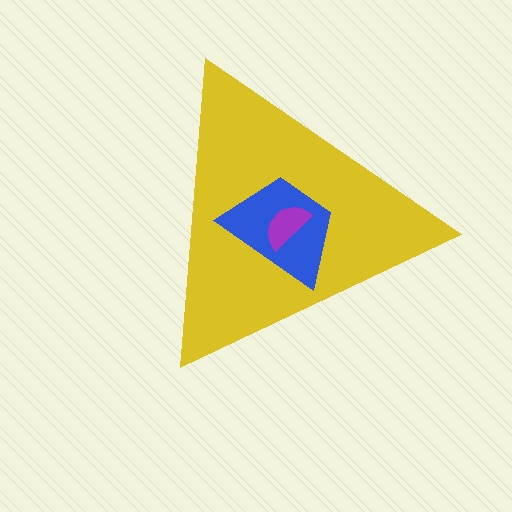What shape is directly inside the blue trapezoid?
The purple semicircle.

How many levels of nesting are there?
3.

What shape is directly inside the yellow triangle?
The blue trapezoid.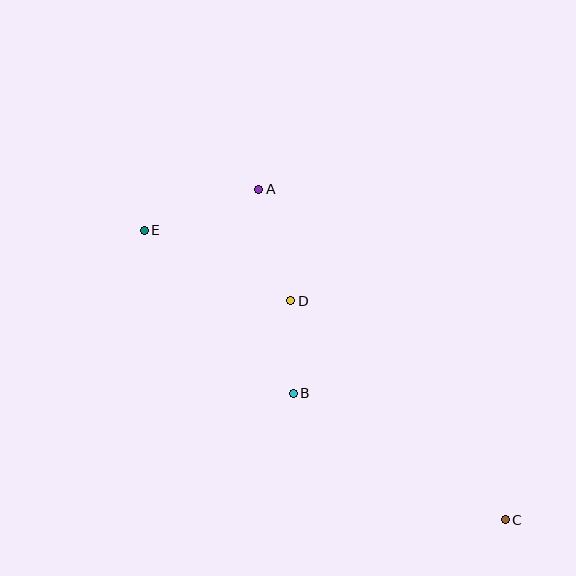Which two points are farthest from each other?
Points C and E are farthest from each other.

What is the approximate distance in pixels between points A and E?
The distance between A and E is approximately 122 pixels.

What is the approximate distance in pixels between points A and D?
The distance between A and D is approximately 116 pixels.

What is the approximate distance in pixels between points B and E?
The distance between B and E is approximately 221 pixels.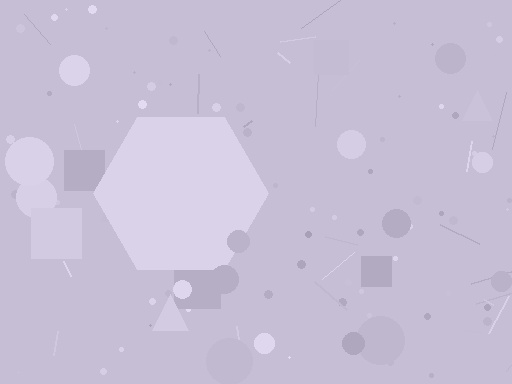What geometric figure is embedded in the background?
A hexagon is embedded in the background.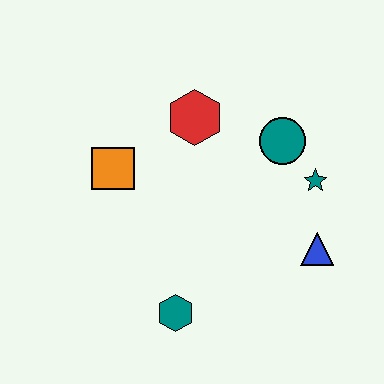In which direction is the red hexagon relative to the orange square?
The red hexagon is to the right of the orange square.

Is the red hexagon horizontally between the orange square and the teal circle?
Yes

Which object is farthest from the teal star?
The orange square is farthest from the teal star.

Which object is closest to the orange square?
The red hexagon is closest to the orange square.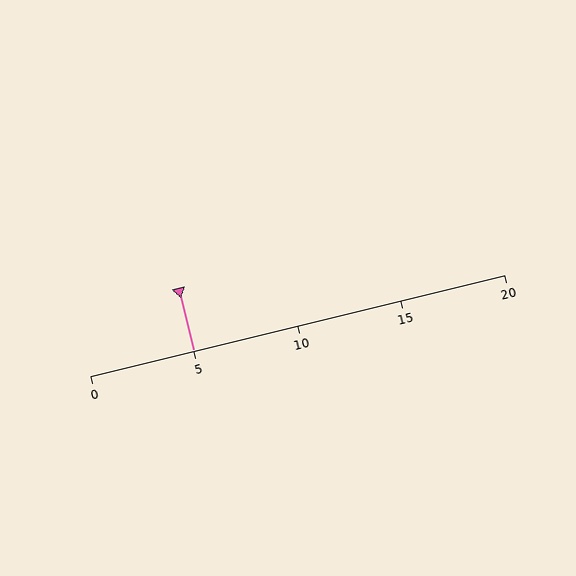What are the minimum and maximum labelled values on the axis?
The axis runs from 0 to 20.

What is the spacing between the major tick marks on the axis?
The major ticks are spaced 5 apart.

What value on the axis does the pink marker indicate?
The marker indicates approximately 5.